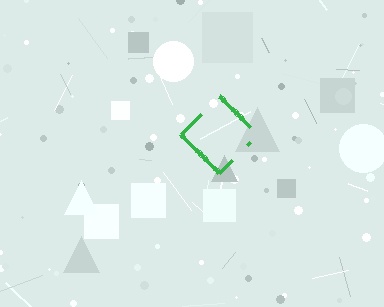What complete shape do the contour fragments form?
The contour fragments form a diamond.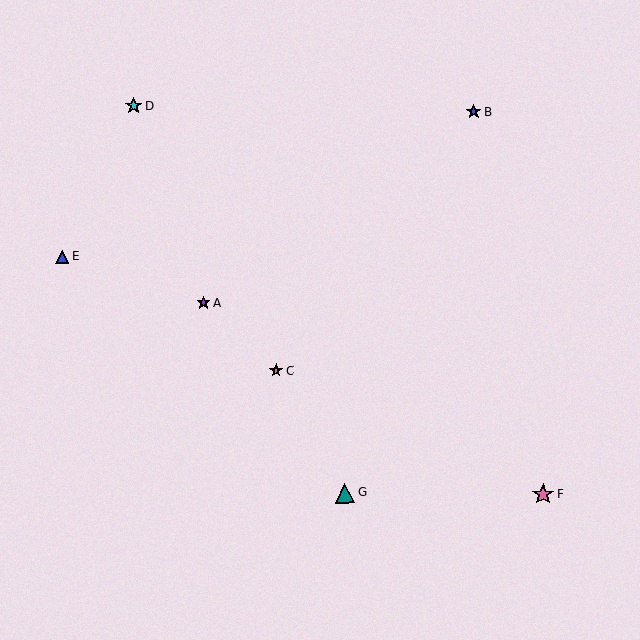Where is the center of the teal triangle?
The center of the teal triangle is at (345, 493).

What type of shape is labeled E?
Shape E is a blue triangle.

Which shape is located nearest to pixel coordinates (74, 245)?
The blue triangle (labeled E) at (62, 257) is nearest to that location.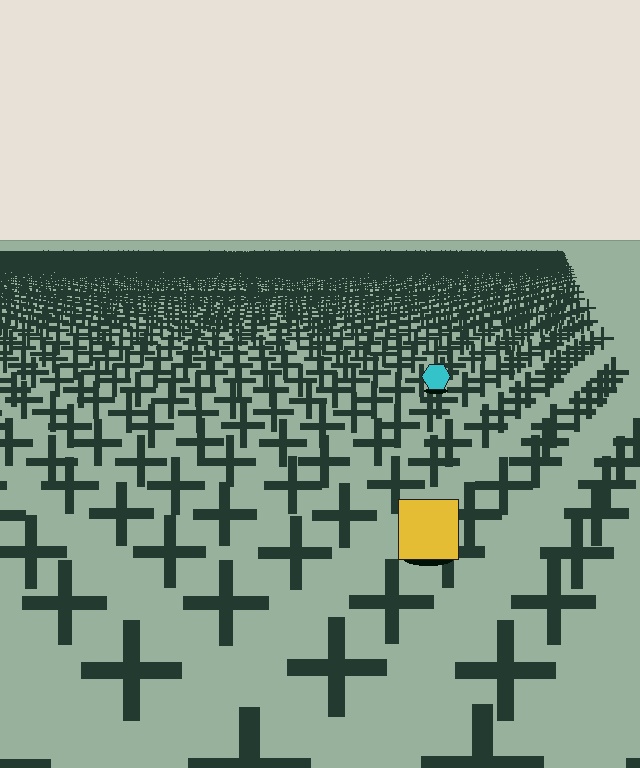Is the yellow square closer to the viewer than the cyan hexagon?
Yes. The yellow square is closer — you can tell from the texture gradient: the ground texture is coarser near it.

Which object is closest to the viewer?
The yellow square is closest. The texture marks near it are larger and more spread out.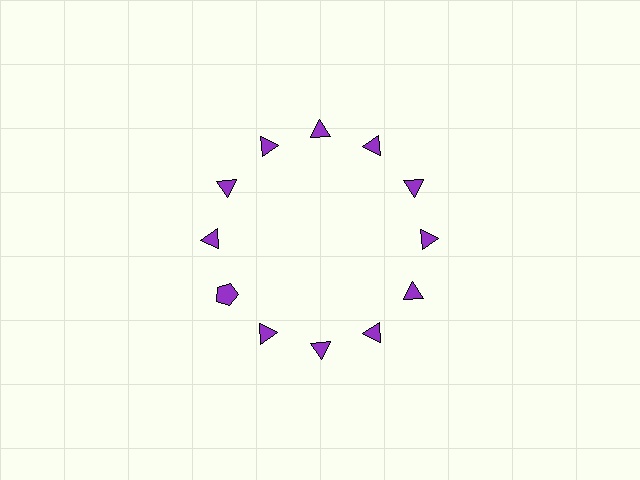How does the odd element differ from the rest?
It has a different shape: pentagon instead of triangle.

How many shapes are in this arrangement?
There are 12 shapes arranged in a ring pattern.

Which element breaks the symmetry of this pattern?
The purple pentagon at roughly the 8 o'clock position breaks the symmetry. All other shapes are purple triangles.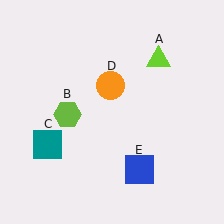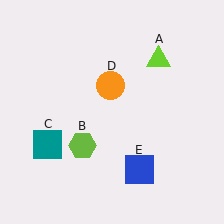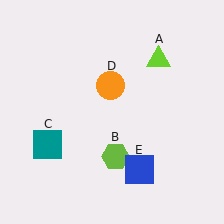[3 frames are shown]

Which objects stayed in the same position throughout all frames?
Lime triangle (object A) and teal square (object C) and orange circle (object D) and blue square (object E) remained stationary.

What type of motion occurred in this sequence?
The lime hexagon (object B) rotated counterclockwise around the center of the scene.